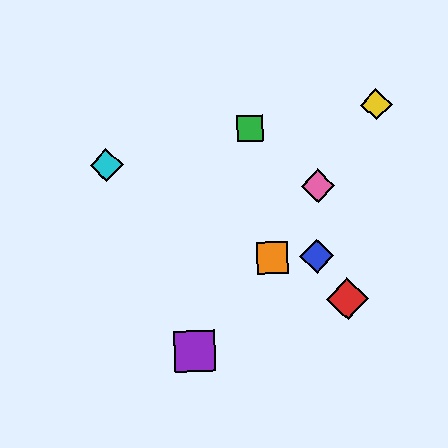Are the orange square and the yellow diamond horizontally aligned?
No, the orange square is at y≈258 and the yellow diamond is at y≈104.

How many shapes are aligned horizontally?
2 shapes (the blue diamond, the orange square) are aligned horizontally.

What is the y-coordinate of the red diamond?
The red diamond is at y≈299.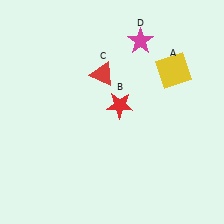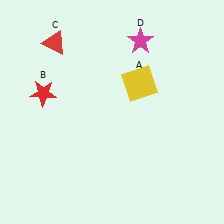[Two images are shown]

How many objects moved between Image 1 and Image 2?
3 objects moved between the two images.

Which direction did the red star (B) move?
The red star (B) moved left.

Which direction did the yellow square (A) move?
The yellow square (A) moved left.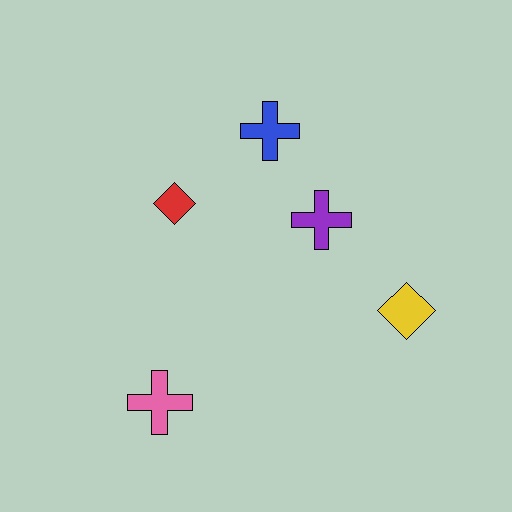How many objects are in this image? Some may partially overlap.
There are 5 objects.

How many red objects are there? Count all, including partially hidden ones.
There is 1 red object.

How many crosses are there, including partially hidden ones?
There are 3 crosses.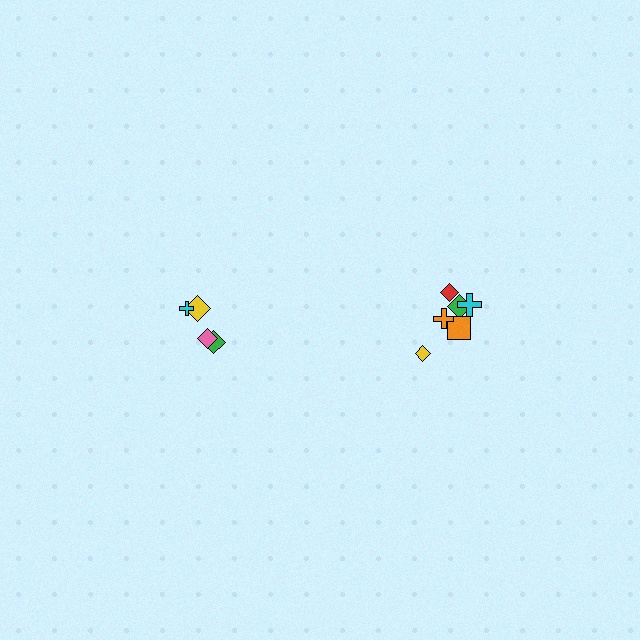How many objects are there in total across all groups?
There are 11 objects.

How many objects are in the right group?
There are 7 objects.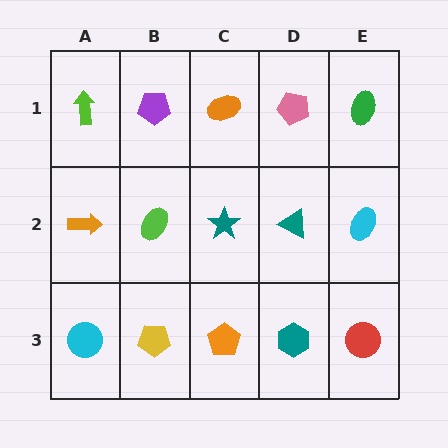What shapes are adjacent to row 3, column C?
A teal star (row 2, column C), a yellow pentagon (row 3, column B), a teal hexagon (row 3, column D).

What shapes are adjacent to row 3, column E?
A cyan ellipse (row 2, column E), a teal hexagon (row 3, column D).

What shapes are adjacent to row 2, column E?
A green ellipse (row 1, column E), a red circle (row 3, column E), a teal triangle (row 2, column D).